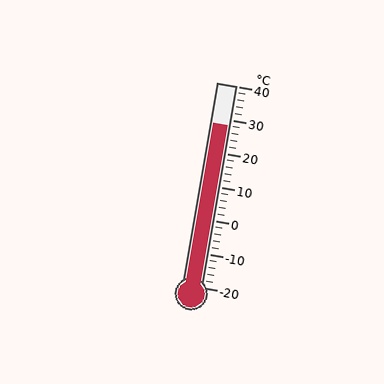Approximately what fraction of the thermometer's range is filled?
The thermometer is filled to approximately 80% of its range.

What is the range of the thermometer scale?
The thermometer scale ranges from -20°C to 40°C.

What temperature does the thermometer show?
The thermometer shows approximately 28°C.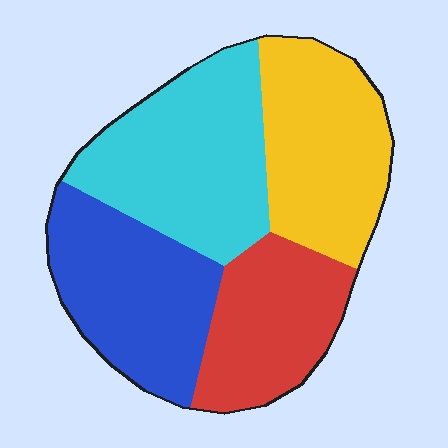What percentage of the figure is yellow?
Yellow covers 25% of the figure.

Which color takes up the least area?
Red, at roughly 20%.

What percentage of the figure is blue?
Blue takes up about one quarter (1/4) of the figure.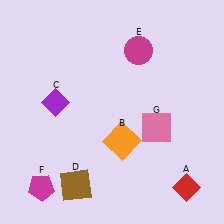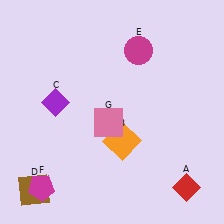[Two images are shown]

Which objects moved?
The objects that moved are: the brown square (D), the pink square (G).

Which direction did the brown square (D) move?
The brown square (D) moved left.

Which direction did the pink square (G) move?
The pink square (G) moved left.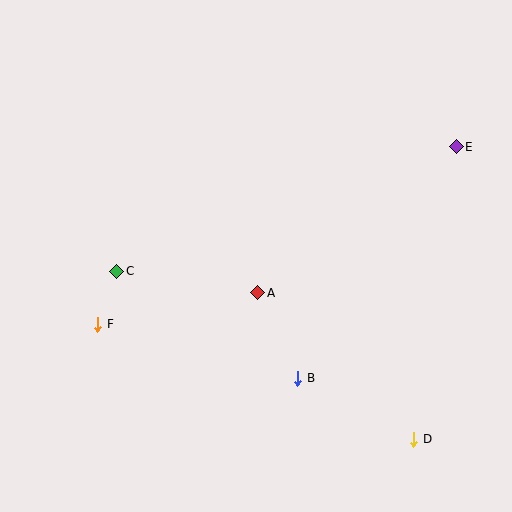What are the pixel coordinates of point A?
Point A is at (258, 293).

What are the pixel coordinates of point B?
Point B is at (298, 378).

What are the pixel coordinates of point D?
Point D is at (414, 439).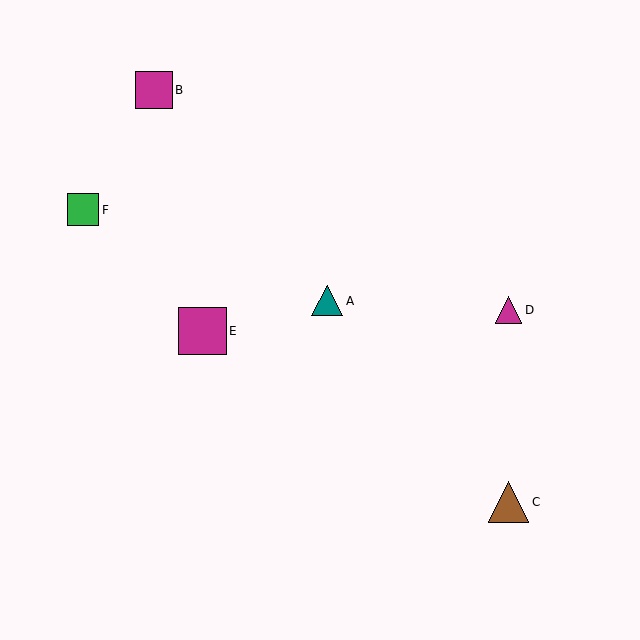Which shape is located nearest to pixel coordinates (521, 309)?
The magenta triangle (labeled D) at (508, 310) is nearest to that location.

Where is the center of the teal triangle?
The center of the teal triangle is at (327, 301).